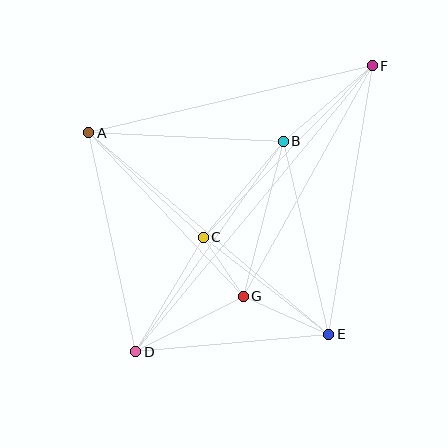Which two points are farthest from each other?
Points D and F are farthest from each other.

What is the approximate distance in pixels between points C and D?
The distance between C and D is approximately 133 pixels.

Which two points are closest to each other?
Points C and G are closest to each other.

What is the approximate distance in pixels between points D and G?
The distance between D and G is approximately 121 pixels.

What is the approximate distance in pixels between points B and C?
The distance between B and C is approximately 125 pixels.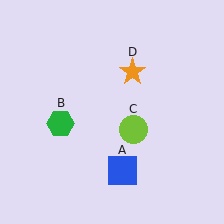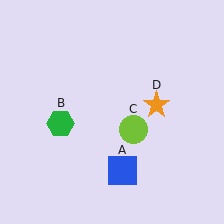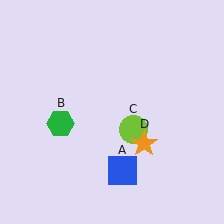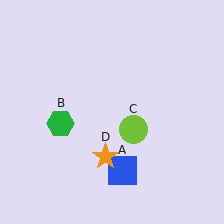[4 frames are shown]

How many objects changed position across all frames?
1 object changed position: orange star (object D).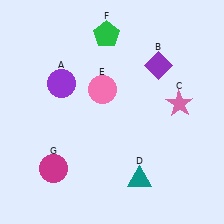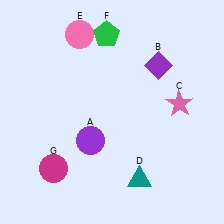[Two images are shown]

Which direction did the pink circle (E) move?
The pink circle (E) moved up.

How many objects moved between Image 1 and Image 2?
2 objects moved between the two images.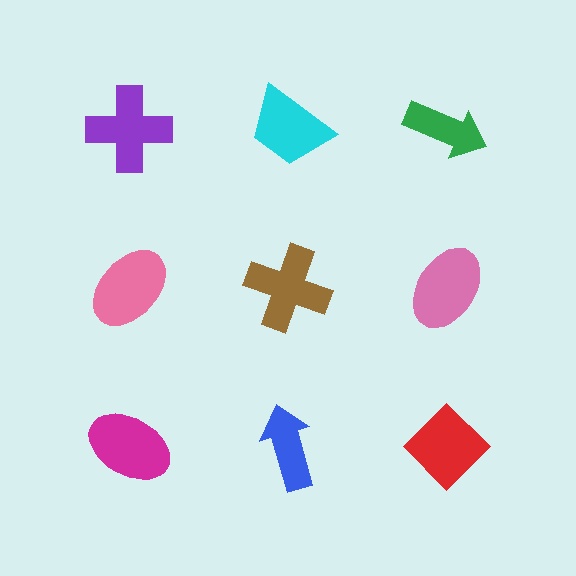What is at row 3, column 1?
A magenta ellipse.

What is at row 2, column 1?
A pink ellipse.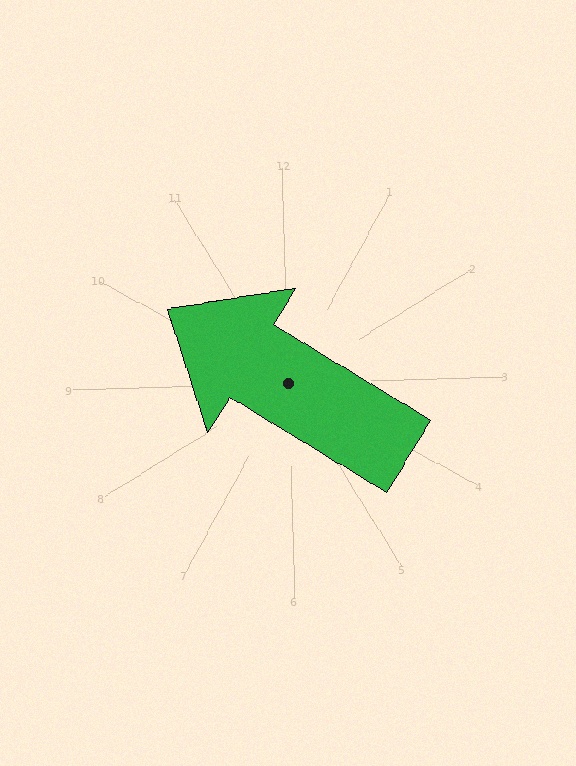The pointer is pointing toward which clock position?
Roughly 10 o'clock.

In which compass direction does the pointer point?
Northwest.